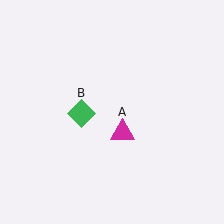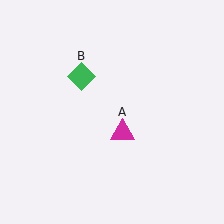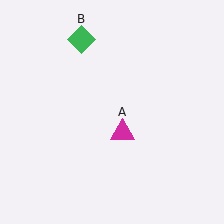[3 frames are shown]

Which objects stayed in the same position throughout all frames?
Magenta triangle (object A) remained stationary.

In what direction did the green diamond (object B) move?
The green diamond (object B) moved up.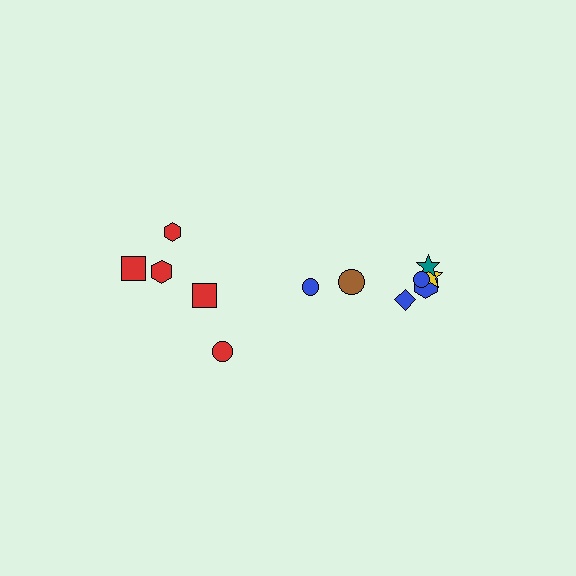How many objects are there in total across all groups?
There are 12 objects.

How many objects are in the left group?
There are 5 objects.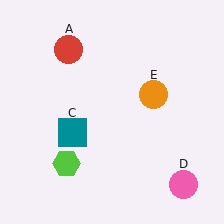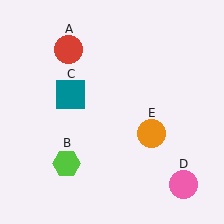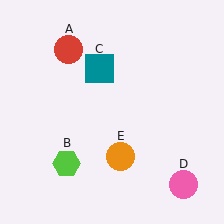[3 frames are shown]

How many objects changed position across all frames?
2 objects changed position: teal square (object C), orange circle (object E).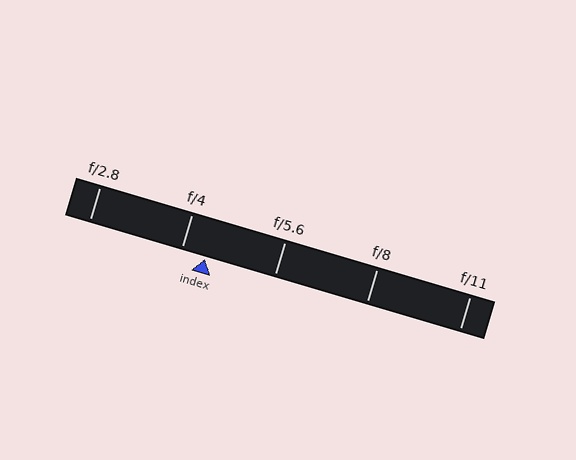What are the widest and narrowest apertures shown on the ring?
The widest aperture shown is f/2.8 and the narrowest is f/11.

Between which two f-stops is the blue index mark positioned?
The index mark is between f/4 and f/5.6.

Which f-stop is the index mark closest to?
The index mark is closest to f/4.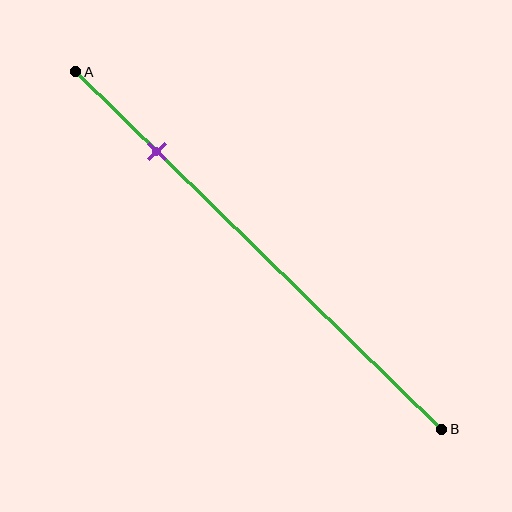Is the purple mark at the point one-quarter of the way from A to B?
Yes, the mark is approximately at the one-quarter point.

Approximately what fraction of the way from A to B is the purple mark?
The purple mark is approximately 20% of the way from A to B.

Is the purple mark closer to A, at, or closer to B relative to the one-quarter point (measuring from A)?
The purple mark is approximately at the one-quarter point of segment AB.